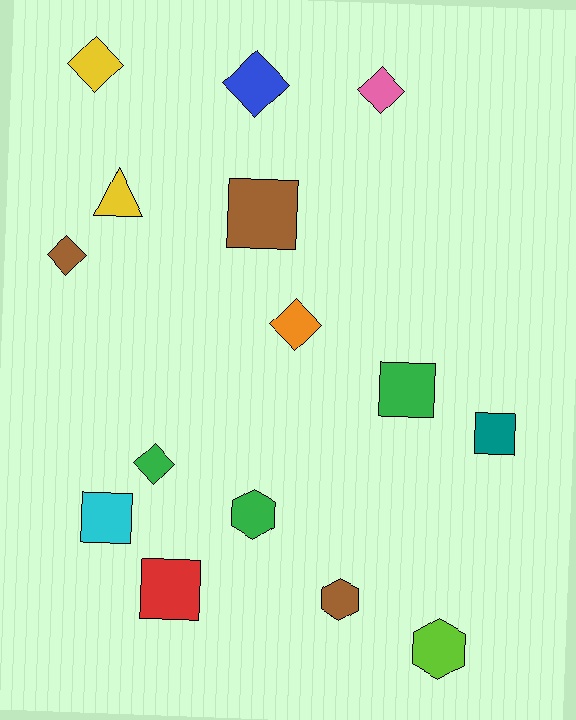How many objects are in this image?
There are 15 objects.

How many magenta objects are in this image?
There are no magenta objects.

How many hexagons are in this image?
There are 3 hexagons.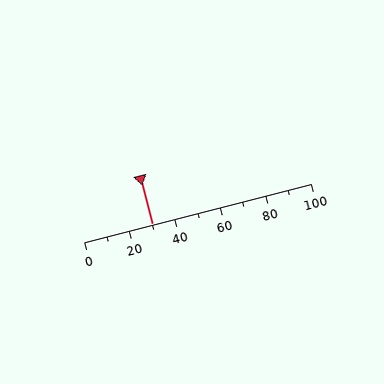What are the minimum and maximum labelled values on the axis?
The axis runs from 0 to 100.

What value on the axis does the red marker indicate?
The marker indicates approximately 30.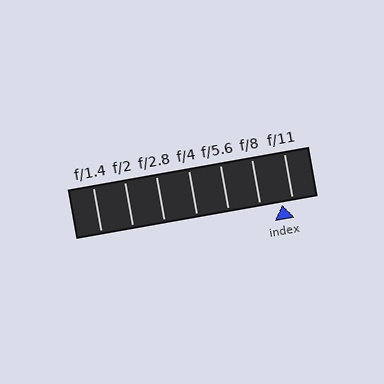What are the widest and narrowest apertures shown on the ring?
The widest aperture shown is f/1.4 and the narrowest is f/11.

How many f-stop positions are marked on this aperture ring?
There are 7 f-stop positions marked.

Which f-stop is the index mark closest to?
The index mark is closest to f/11.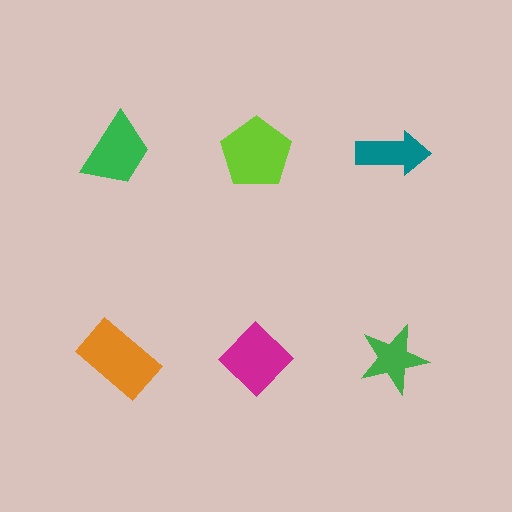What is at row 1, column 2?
A lime pentagon.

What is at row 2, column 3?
A green star.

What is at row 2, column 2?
A magenta diamond.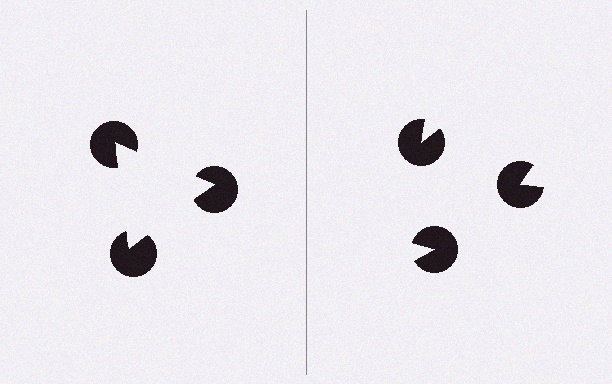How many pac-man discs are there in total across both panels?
6 — 3 on each side.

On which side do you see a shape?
An illusory triangle appears on the left side. On the right side the wedge cuts are rotated, so no coherent shape forms.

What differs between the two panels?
The pac-man discs are positioned identically on both sides; only the wedge orientations differ. On the left they align to a triangle; on the right they are misaligned.